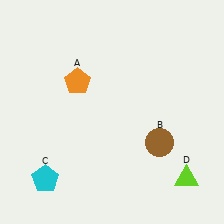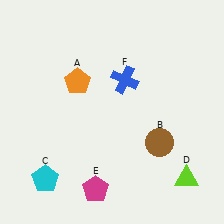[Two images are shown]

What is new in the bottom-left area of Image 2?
A magenta pentagon (E) was added in the bottom-left area of Image 2.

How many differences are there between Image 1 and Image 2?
There are 2 differences between the two images.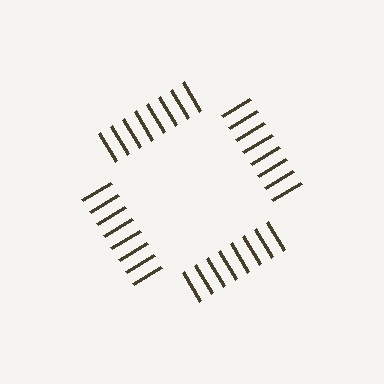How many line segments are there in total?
32 — 8 along each of the 4 edges.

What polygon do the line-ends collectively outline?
An illusory square — the line segments terminate on its edges but no continuous stroke is drawn.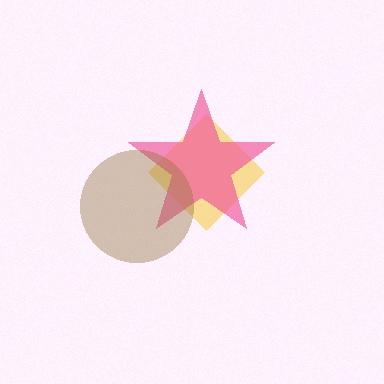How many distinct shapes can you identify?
There are 3 distinct shapes: a yellow diamond, a pink star, a brown circle.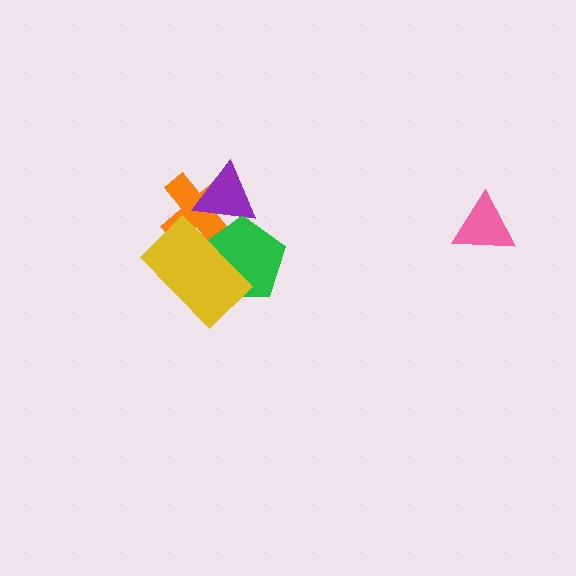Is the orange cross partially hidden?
Yes, it is partially covered by another shape.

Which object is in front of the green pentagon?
The yellow rectangle is in front of the green pentagon.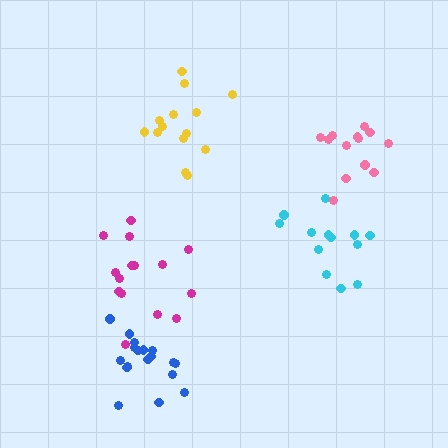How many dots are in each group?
Group 1: 14 dots, Group 2: 15 dots, Group 3: 13 dots, Group 4: 18 dots, Group 5: 13 dots (73 total).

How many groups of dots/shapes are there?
There are 5 groups.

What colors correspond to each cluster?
The clusters are colored: yellow, magenta, cyan, blue, pink.